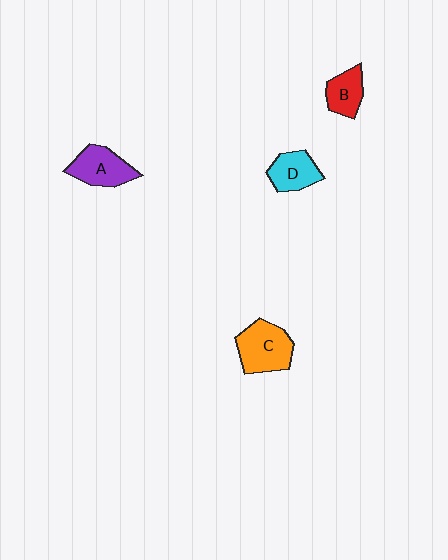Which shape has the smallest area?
Shape B (red).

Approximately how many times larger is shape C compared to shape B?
Approximately 1.7 times.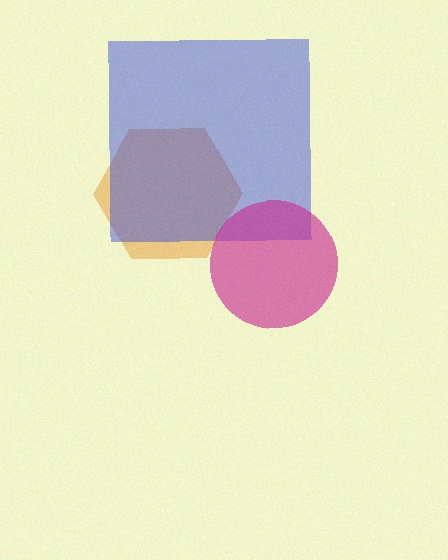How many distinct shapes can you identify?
There are 3 distinct shapes: an orange hexagon, a blue square, a magenta circle.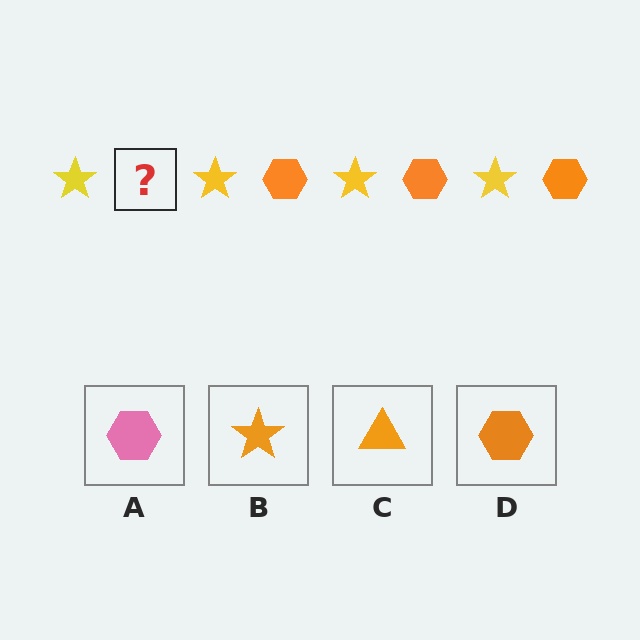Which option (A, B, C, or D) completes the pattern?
D.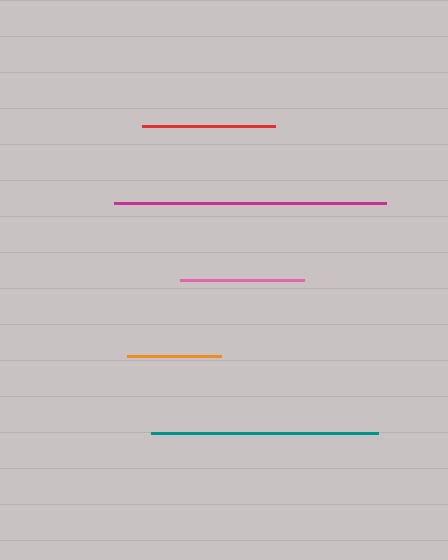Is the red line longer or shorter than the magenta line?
The magenta line is longer than the red line.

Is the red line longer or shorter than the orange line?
The red line is longer than the orange line.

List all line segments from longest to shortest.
From longest to shortest: magenta, teal, red, pink, orange.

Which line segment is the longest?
The magenta line is the longest at approximately 272 pixels.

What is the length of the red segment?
The red segment is approximately 133 pixels long.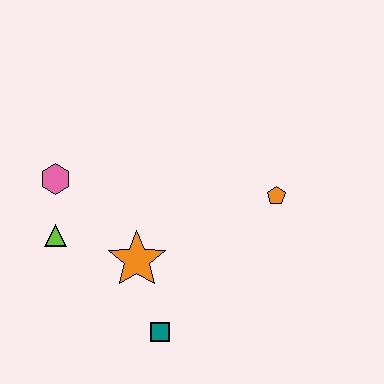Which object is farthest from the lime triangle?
The orange pentagon is farthest from the lime triangle.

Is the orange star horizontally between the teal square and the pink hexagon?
Yes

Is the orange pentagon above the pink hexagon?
No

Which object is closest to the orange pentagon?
The orange star is closest to the orange pentagon.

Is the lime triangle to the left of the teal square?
Yes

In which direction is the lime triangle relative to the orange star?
The lime triangle is to the left of the orange star.